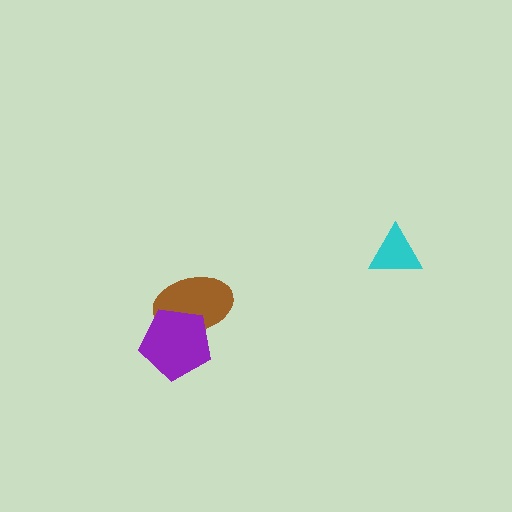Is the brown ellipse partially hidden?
Yes, it is partially covered by another shape.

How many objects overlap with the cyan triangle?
0 objects overlap with the cyan triangle.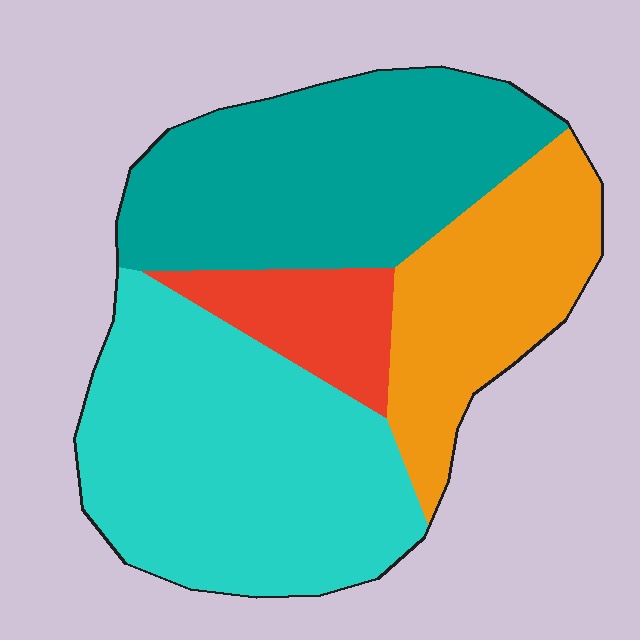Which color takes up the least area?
Red, at roughly 10%.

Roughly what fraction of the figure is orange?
Orange takes up between a sixth and a third of the figure.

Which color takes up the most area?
Cyan, at roughly 40%.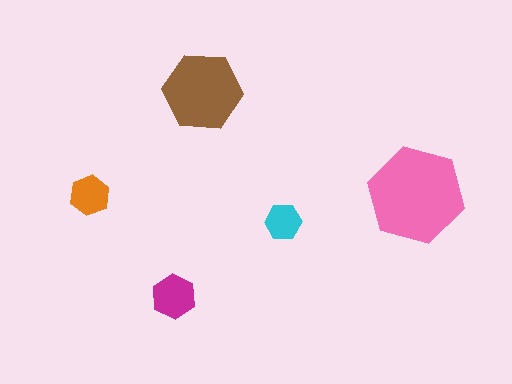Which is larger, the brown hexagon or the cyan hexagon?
The brown one.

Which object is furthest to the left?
The orange hexagon is leftmost.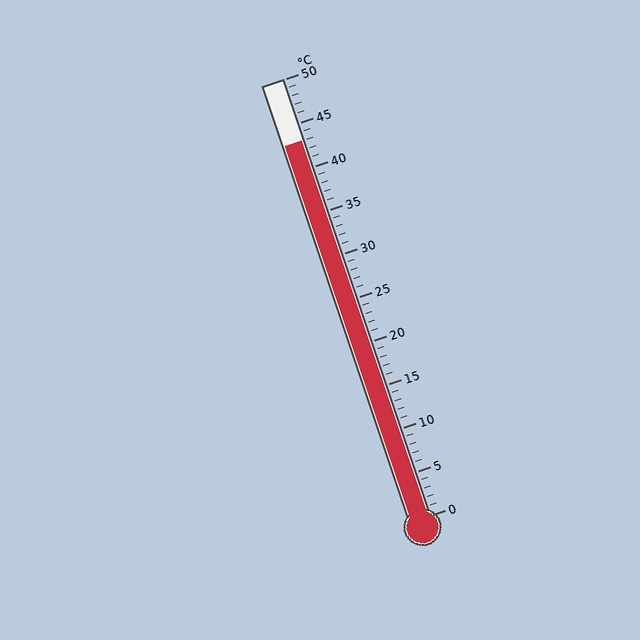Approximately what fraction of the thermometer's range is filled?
The thermometer is filled to approximately 85% of its range.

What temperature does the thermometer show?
The thermometer shows approximately 43°C.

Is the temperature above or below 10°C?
The temperature is above 10°C.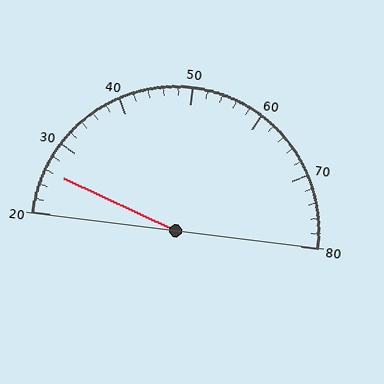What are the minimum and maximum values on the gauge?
The gauge ranges from 20 to 80.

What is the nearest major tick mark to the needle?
The nearest major tick mark is 30.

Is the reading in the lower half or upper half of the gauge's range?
The reading is in the lower half of the range (20 to 80).